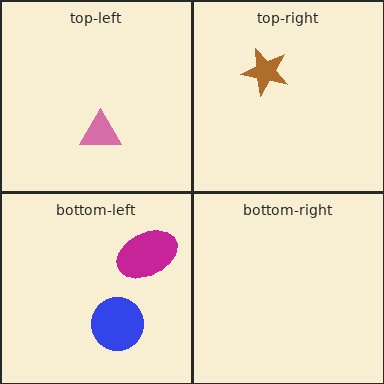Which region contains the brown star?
The top-right region.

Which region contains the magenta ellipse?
The bottom-left region.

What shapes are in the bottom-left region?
The magenta ellipse, the blue circle.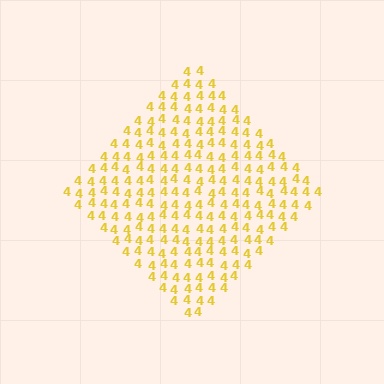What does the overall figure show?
The overall figure shows a diamond.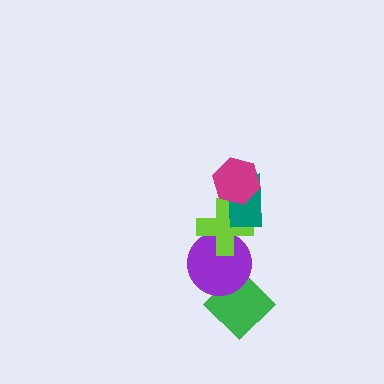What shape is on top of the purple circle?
The lime cross is on top of the purple circle.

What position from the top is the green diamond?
The green diamond is 5th from the top.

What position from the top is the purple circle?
The purple circle is 4th from the top.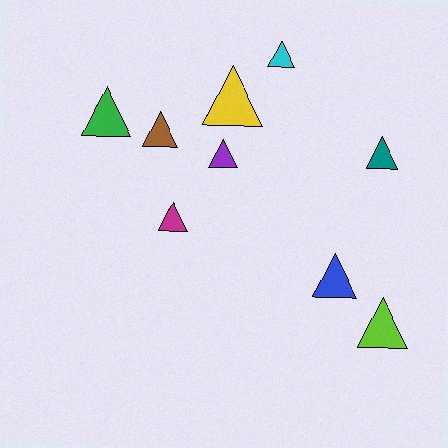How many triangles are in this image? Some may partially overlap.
There are 9 triangles.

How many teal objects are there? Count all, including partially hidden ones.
There is 1 teal object.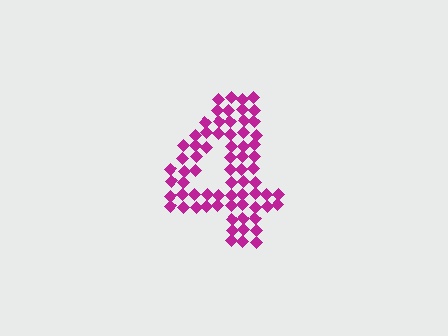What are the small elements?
The small elements are diamonds.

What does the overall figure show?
The overall figure shows the digit 4.